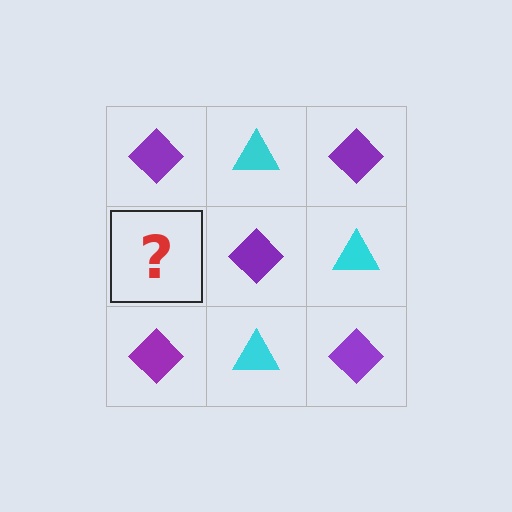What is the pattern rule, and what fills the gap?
The rule is that it alternates purple diamond and cyan triangle in a checkerboard pattern. The gap should be filled with a cyan triangle.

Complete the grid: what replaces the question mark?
The question mark should be replaced with a cyan triangle.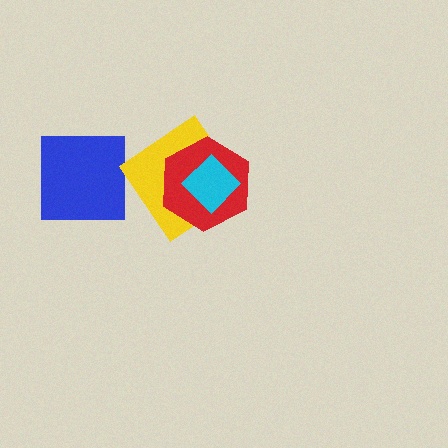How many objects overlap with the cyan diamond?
2 objects overlap with the cyan diamond.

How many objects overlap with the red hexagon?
2 objects overlap with the red hexagon.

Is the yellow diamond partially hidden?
Yes, it is partially covered by another shape.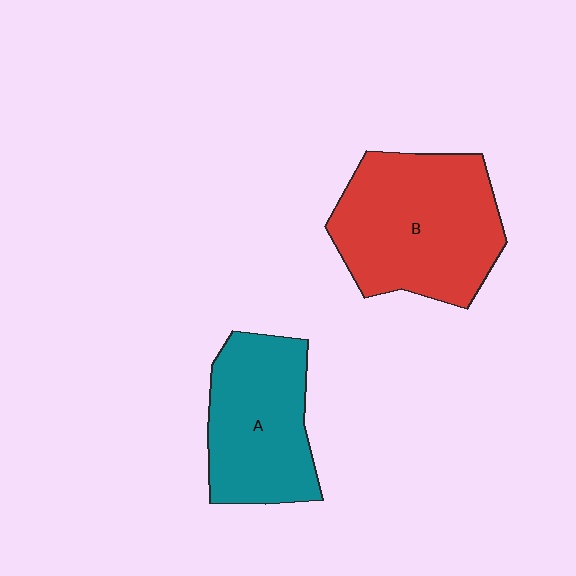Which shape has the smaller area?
Shape A (teal).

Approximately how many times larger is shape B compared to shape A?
Approximately 1.3 times.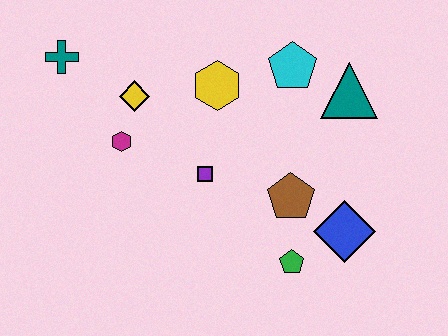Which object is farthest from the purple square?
The teal cross is farthest from the purple square.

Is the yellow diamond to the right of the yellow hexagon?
No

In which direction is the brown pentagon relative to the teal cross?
The brown pentagon is to the right of the teal cross.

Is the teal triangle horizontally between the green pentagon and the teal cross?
No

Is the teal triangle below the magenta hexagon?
No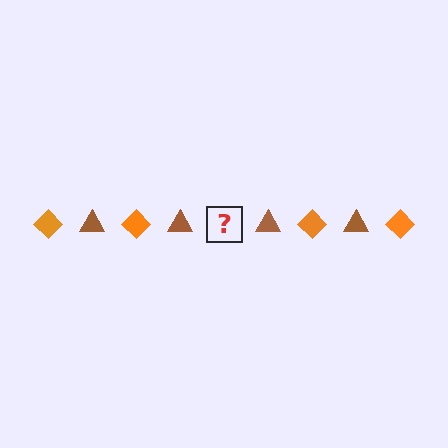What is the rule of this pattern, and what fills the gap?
The rule is that the pattern alternates between orange diamond and brown triangle. The gap should be filled with an orange diamond.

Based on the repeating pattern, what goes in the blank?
The blank should be an orange diamond.